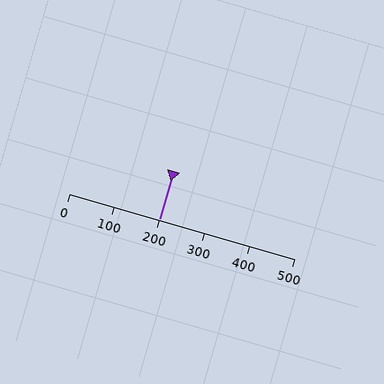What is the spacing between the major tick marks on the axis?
The major ticks are spaced 100 apart.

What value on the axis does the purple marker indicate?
The marker indicates approximately 200.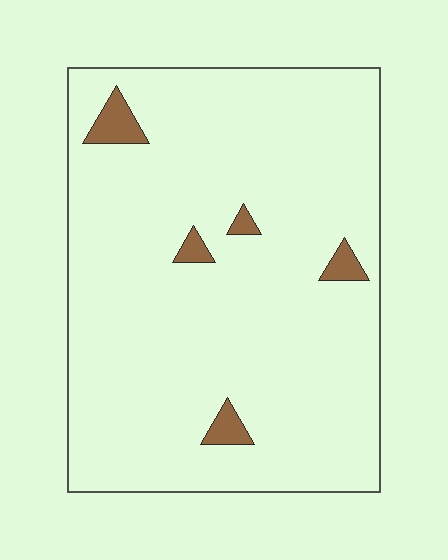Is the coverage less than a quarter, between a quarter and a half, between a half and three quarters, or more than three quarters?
Less than a quarter.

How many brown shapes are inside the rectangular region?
5.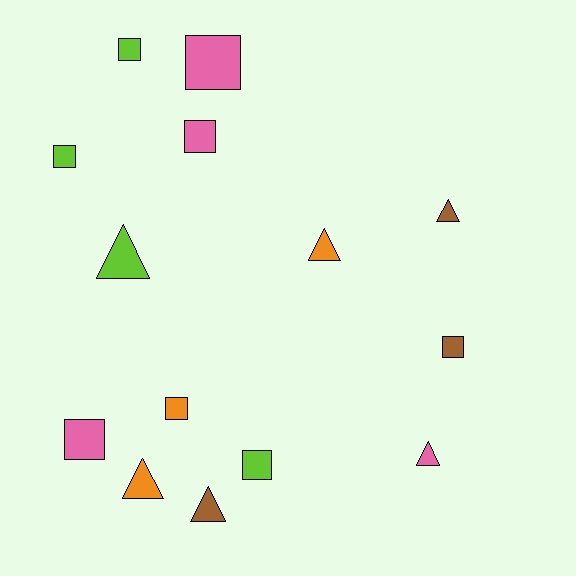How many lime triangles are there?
There is 1 lime triangle.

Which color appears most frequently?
Lime, with 4 objects.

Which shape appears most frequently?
Square, with 8 objects.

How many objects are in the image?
There are 14 objects.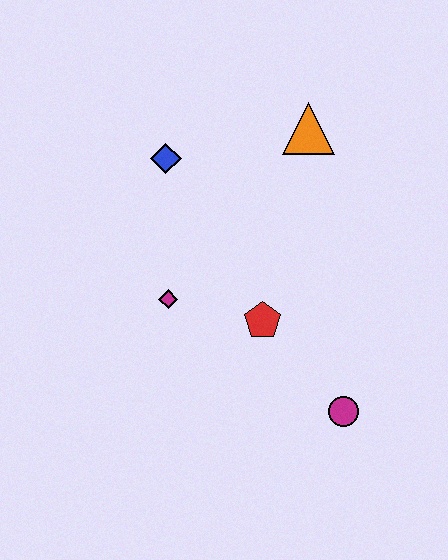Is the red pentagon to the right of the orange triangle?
No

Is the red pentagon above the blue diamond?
No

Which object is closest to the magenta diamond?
The red pentagon is closest to the magenta diamond.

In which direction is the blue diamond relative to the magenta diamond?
The blue diamond is above the magenta diamond.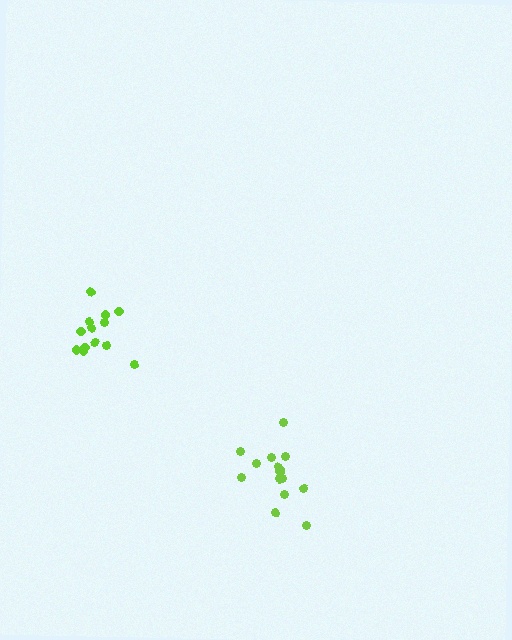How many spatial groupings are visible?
There are 2 spatial groupings.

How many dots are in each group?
Group 1: 13 dots, Group 2: 15 dots (28 total).